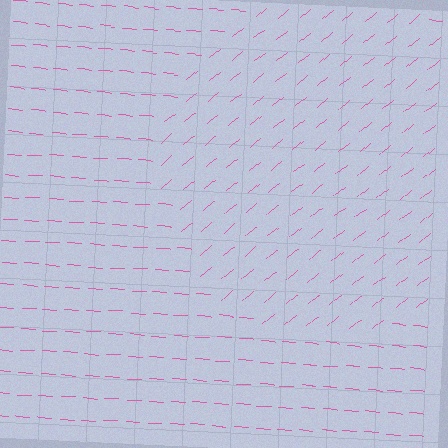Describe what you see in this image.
The image is filled with small pink line segments. A circle region in the image has lines oriented differently from the surrounding lines, creating a visible texture boundary.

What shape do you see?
I see a circle.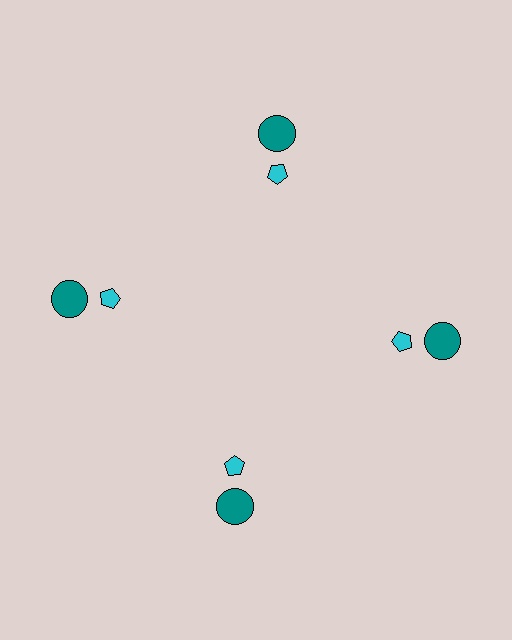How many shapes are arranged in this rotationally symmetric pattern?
There are 8 shapes, arranged in 4 groups of 2.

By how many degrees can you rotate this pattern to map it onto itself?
The pattern maps onto itself every 90 degrees of rotation.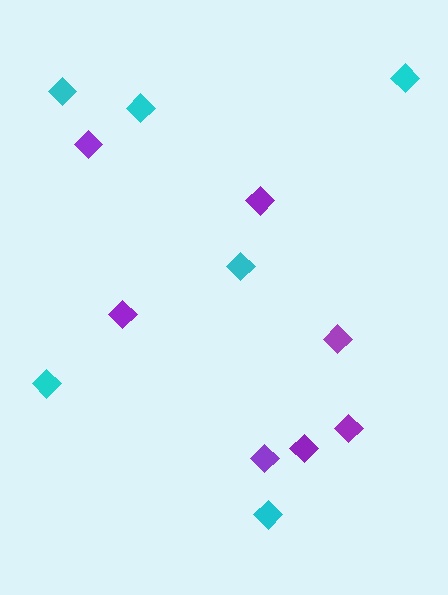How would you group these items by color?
There are 2 groups: one group of cyan diamonds (6) and one group of purple diamonds (7).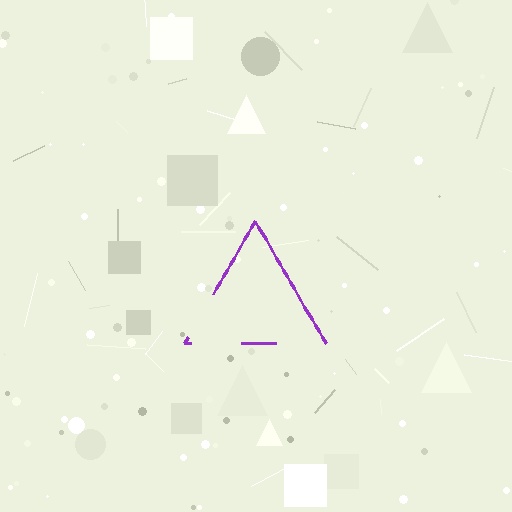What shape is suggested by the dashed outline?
The dashed outline suggests a triangle.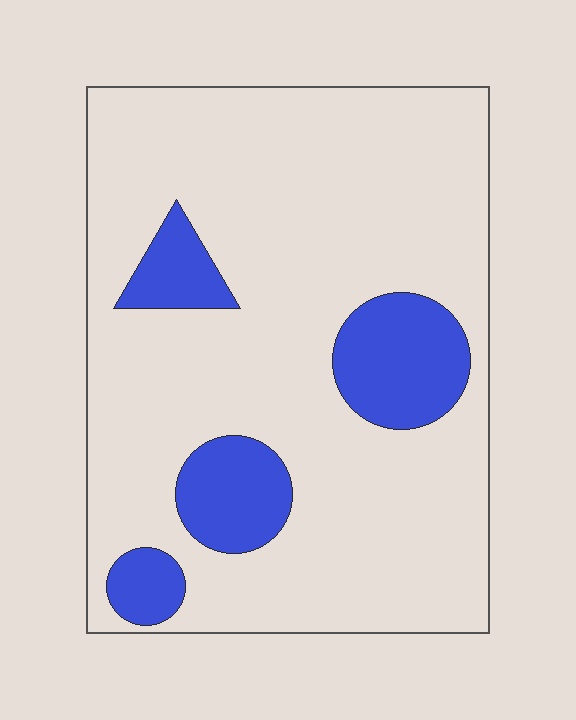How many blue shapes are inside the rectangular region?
4.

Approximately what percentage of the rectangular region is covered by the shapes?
Approximately 15%.